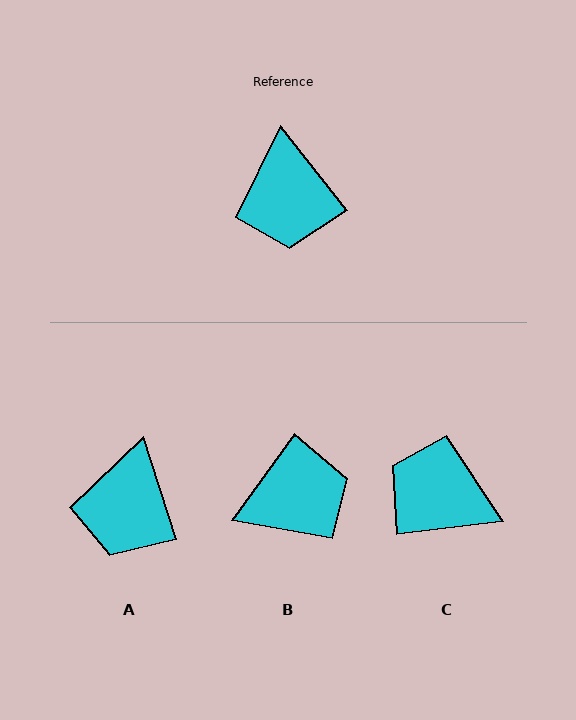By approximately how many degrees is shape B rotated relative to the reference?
Approximately 106 degrees counter-clockwise.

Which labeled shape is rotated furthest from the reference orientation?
C, about 121 degrees away.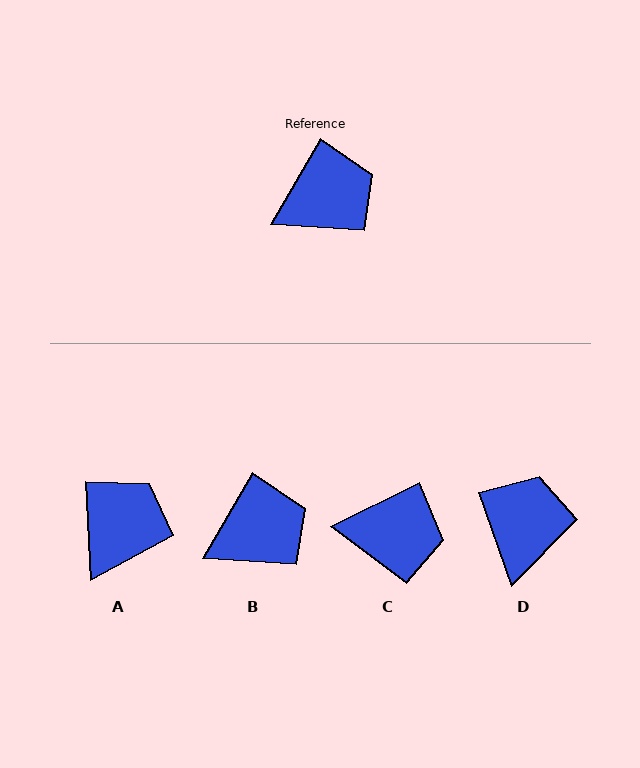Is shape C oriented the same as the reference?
No, it is off by about 33 degrees.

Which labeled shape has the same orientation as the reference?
B.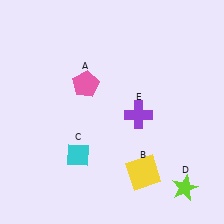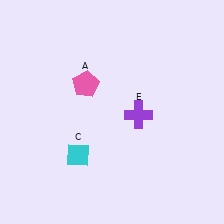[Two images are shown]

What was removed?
The lime star (D), the yellow square (B) were removed in Image 2.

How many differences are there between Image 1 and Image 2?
There are 2 differences between the two images.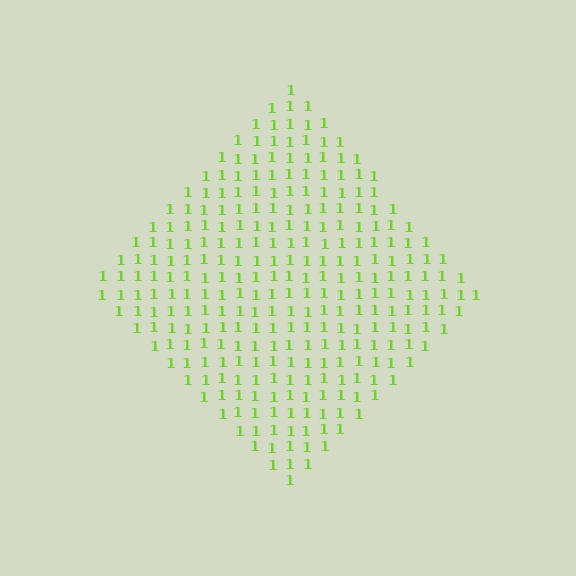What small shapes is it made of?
It is made of small digit 1's.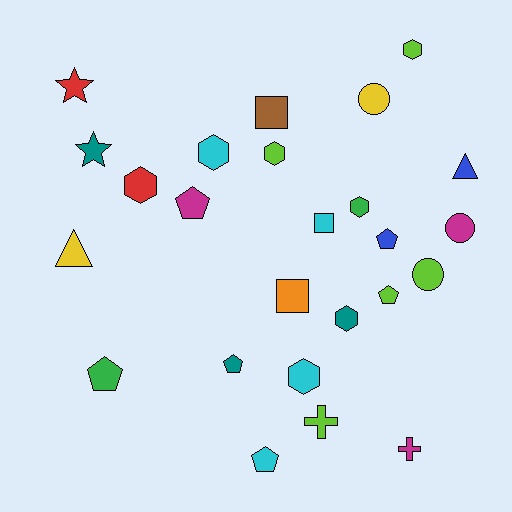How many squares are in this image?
There are 3 squares.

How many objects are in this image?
There are 25 objects.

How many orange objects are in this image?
There is 1 orange object.